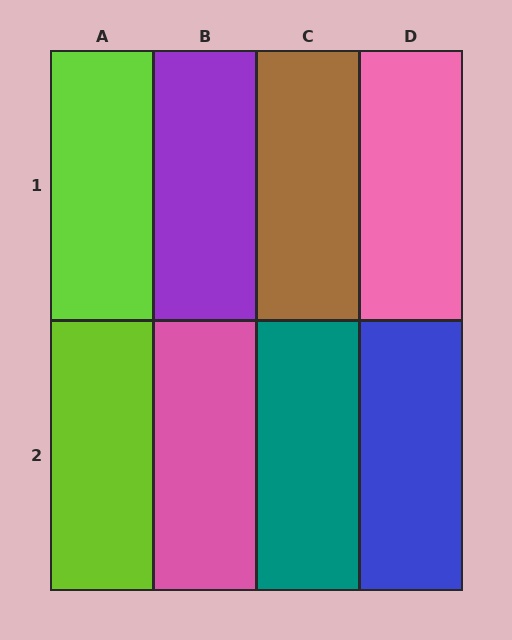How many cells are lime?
2 cells are lime.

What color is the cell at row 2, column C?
Teal.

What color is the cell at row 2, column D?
Blue.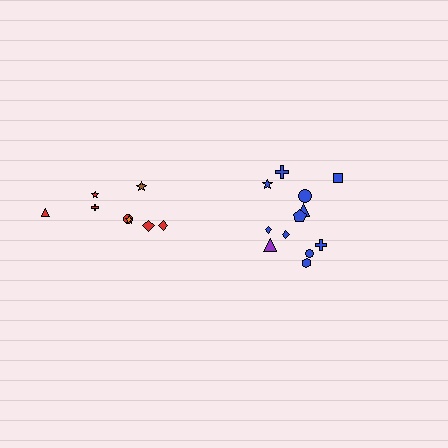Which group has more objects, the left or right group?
The right group.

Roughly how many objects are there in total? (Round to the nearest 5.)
Roughly 20 objects in total.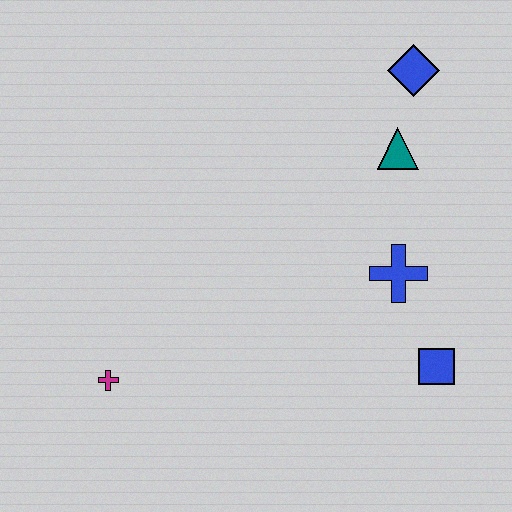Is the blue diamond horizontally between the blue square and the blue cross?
Yes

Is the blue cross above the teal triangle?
No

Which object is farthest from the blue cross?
The magenta cross is farthest from the blue cross.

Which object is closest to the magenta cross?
The blue cross is closest to the magenta cross.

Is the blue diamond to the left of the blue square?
Yes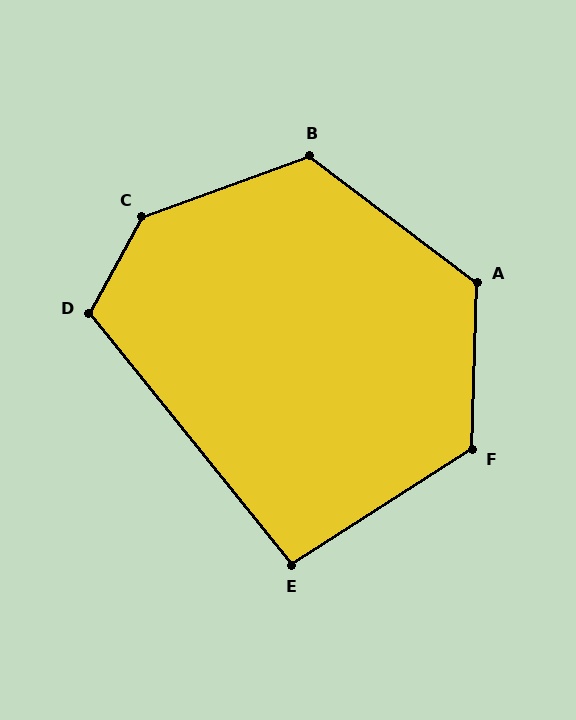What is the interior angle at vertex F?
Approximately 124 degrees (obtuse).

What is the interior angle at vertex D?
Approximately 112 degrees (obtuse).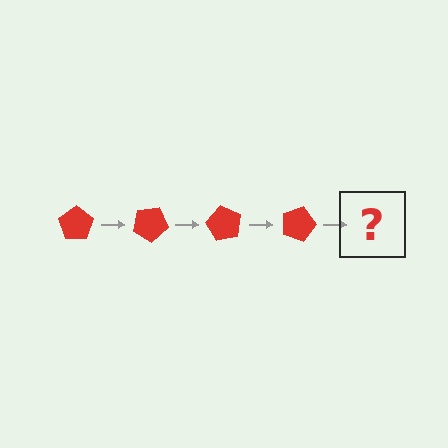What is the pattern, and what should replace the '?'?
The pattern is that the pentagon rotates 30 degrees each step. The '?' should be a red pentagon rotated 120 degrees.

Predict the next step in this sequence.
The next step is a red pentagon rotated 120 degrees.